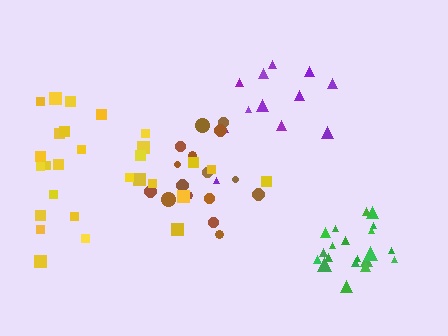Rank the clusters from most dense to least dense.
green, brown, purple, yellow.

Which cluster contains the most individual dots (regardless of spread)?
Yellow (28).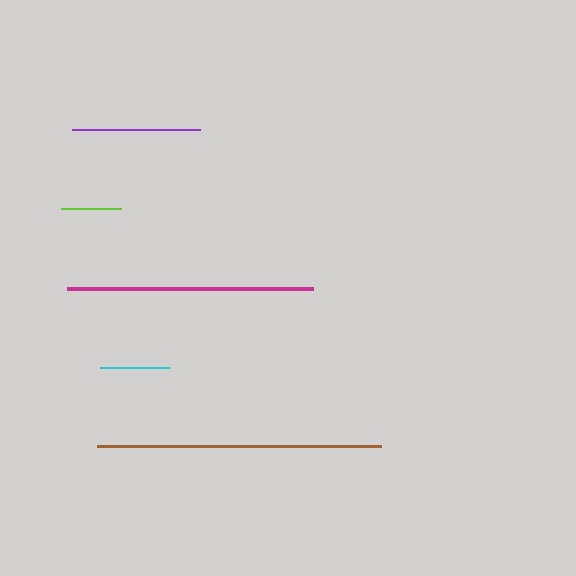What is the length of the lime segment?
The lime segment is approximately 60 pixels long.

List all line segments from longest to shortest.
From longest to shortest: brown, magenta, purple, cyan, lime.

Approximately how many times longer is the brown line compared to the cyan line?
The brown line is approximately 4.1 times the length of the cyan line.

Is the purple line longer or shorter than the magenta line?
The magenta line is longer than the purple line.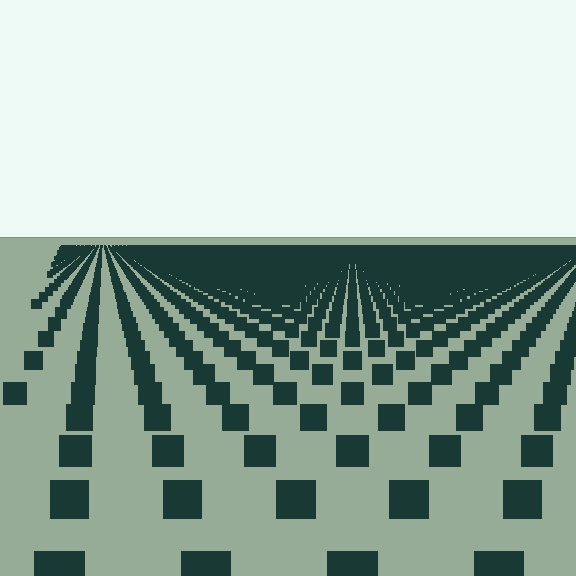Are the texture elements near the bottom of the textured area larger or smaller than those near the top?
Larger. Near the bottom, elements are closer to the viewer and appear at a bigger on-screen size.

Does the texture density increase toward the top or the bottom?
Density increases toward the top.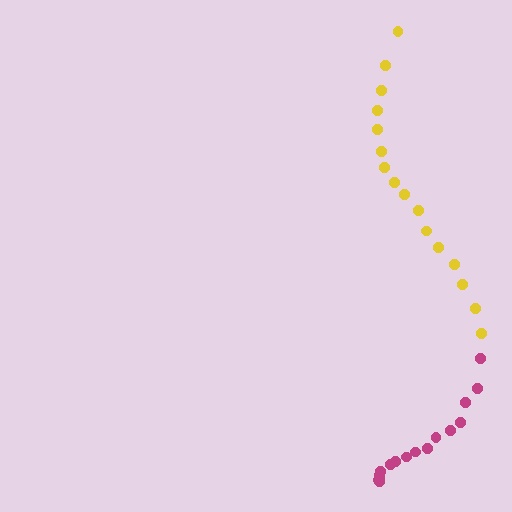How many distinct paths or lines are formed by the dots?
There are 2 distinct paths.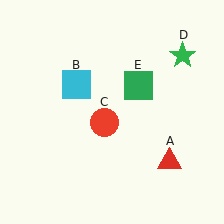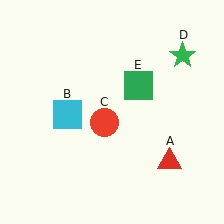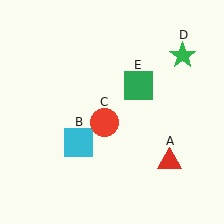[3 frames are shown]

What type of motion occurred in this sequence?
The cyan square (object B) rotated counterclockwise around the center of the scene.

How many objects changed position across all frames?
1 object changed position: cyan square (object B).